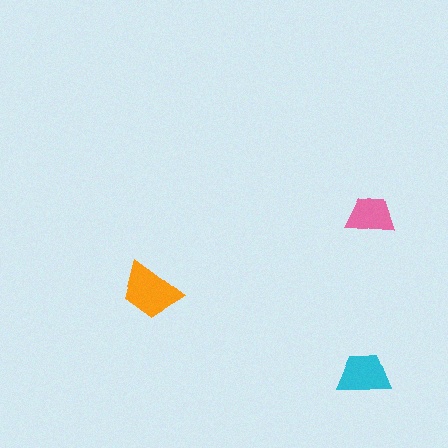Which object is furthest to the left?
The orange trapezoid is leftmost.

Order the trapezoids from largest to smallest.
the orange one, the cyan one, the pink one.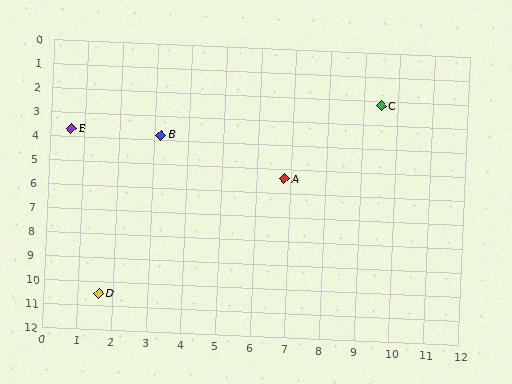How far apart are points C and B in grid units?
Points C and B are about 6.5 grid units apart.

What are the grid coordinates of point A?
Point A is at approximately (6.8, 5.4).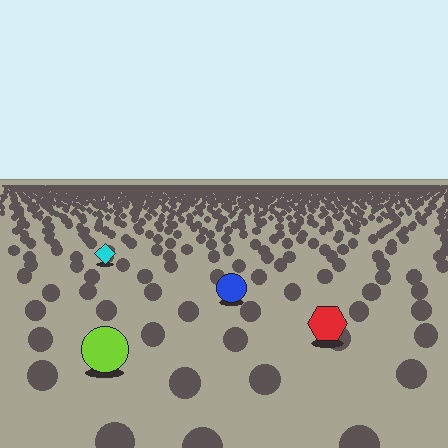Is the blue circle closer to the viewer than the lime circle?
No. The lime circle is closer — you can tell from the texture gradient: the ground texture is coarser near it.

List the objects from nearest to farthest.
From nearest to farthest: the lime circle, the red hexagon, the blue circle, the cyan diamond.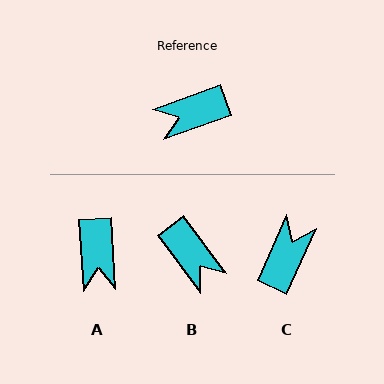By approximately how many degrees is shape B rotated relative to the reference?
Approximately 107 degrees counter-clockwise.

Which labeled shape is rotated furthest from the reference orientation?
C, about 134 degrees away.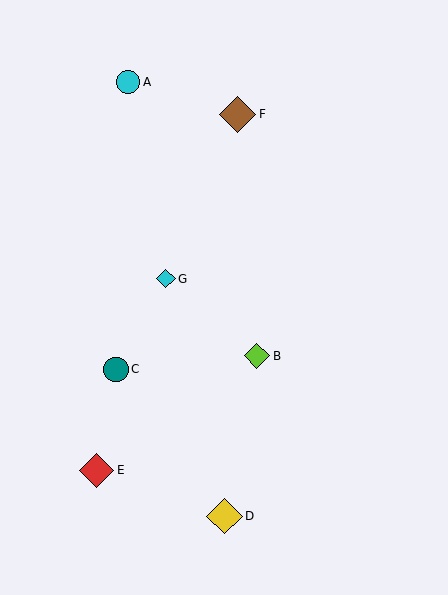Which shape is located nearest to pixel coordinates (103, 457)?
The red diamond (labeled E) at (97, 470) is nearest to that location.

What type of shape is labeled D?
Shape D is a yellow diamond.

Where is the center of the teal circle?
The center of the teal circle is at (116, 369).